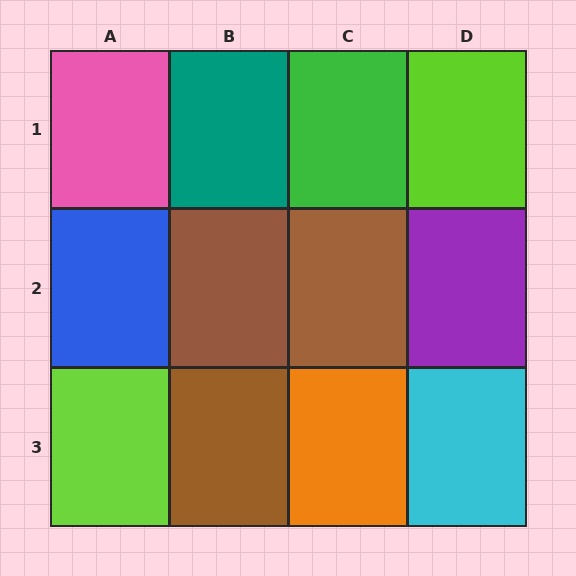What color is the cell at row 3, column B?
Brown.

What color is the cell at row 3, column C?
Orange.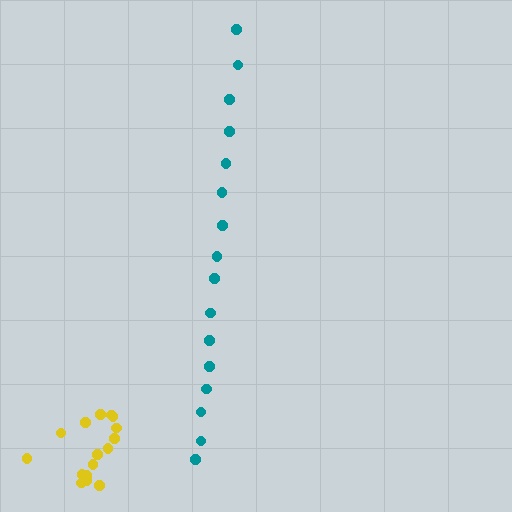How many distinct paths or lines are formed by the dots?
There are 2 distinct paths.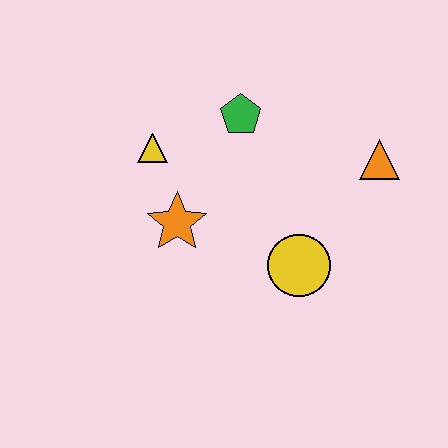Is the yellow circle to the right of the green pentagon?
Yes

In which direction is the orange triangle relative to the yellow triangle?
The orange triangle is to the right of the yellow triangle.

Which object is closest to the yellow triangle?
The orange star is closest to the yellow triangle.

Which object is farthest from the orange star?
The orange triangle is farthest from the orange star.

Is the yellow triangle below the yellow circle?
No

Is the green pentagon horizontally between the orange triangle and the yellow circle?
No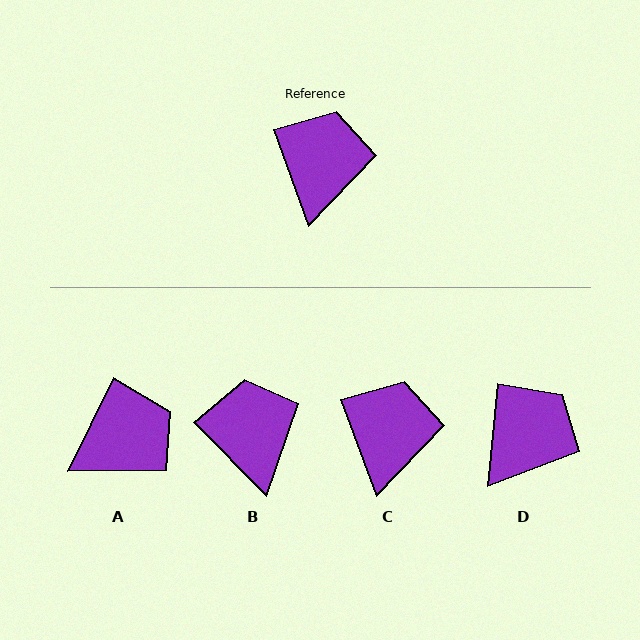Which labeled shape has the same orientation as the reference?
C.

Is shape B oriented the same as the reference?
No, it is off by about 24 degrees.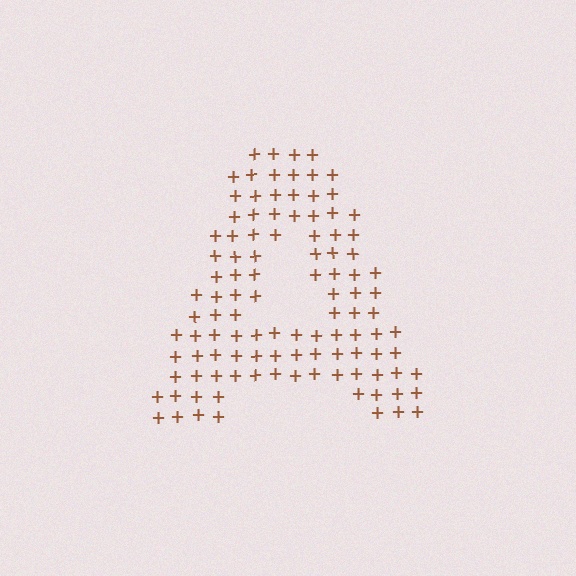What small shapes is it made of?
It is made of small plus signs.